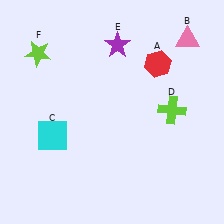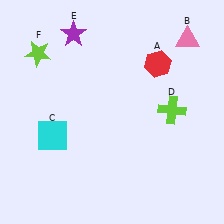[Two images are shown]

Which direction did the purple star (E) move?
The purple star (E) moved left.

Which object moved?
The purple star (E) moved left.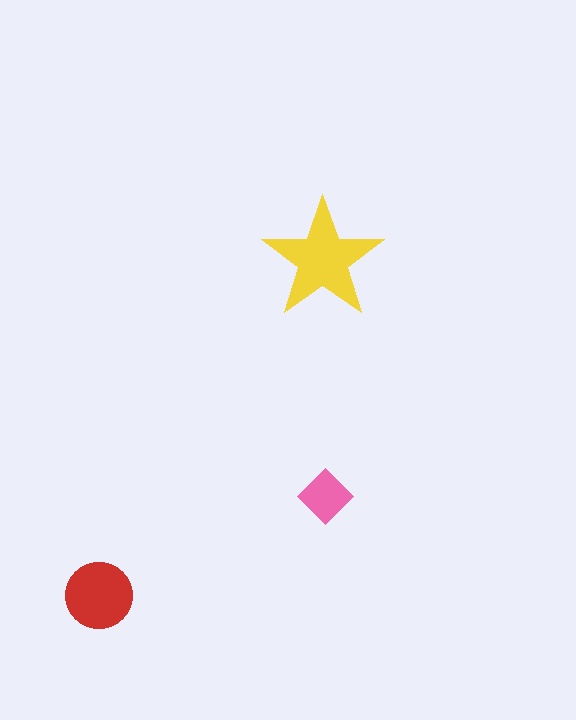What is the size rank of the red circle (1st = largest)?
2nd.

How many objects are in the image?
There are 3 objects in the image.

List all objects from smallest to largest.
The pink diamond, the red circle, the yellow star.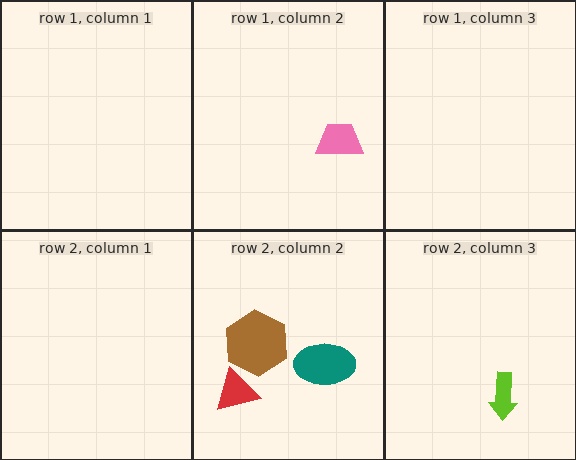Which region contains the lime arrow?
The row 2, column 3 region.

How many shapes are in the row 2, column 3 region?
1.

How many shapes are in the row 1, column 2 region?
1.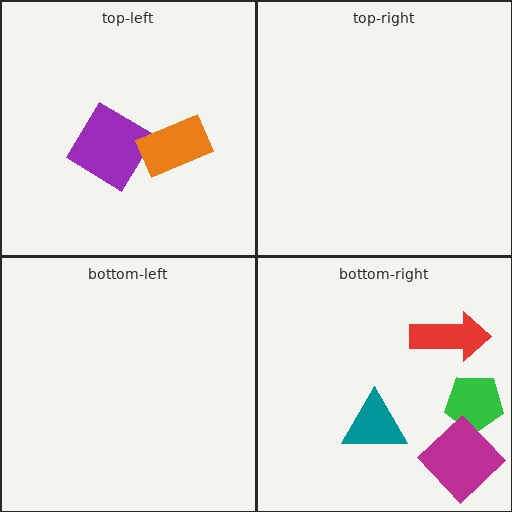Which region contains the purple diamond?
The top-left region.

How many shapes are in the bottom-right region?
4.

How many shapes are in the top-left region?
2.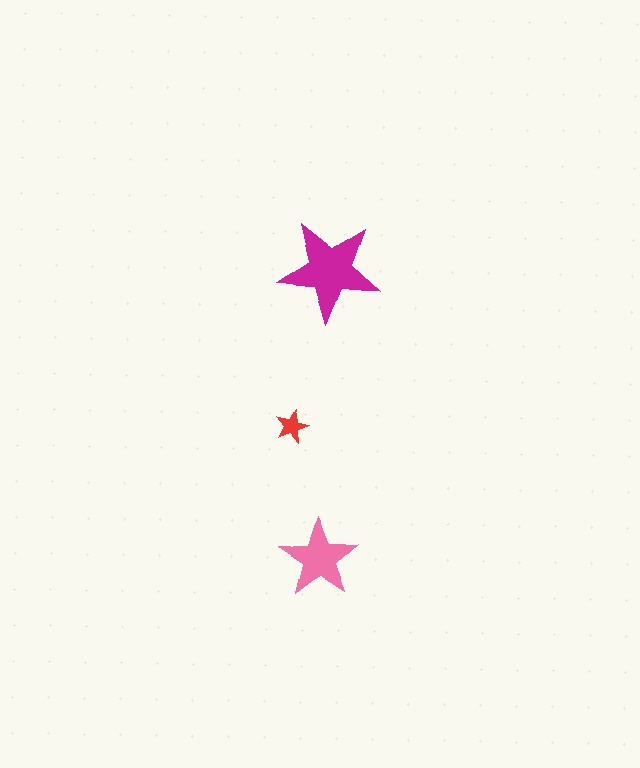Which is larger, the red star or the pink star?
The pink one.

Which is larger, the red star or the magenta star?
The magenta one.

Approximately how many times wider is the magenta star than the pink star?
About 1.5 times wider.